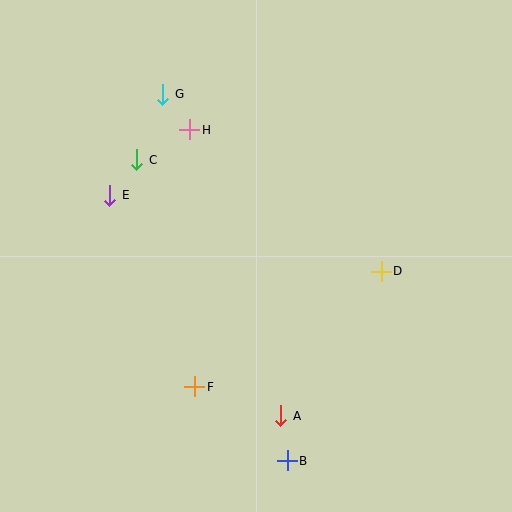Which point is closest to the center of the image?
Point D at (381, 271) is closest to the center.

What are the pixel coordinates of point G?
Point G is at (163, 94).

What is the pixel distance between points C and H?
The distance between C and H is 61 pixels.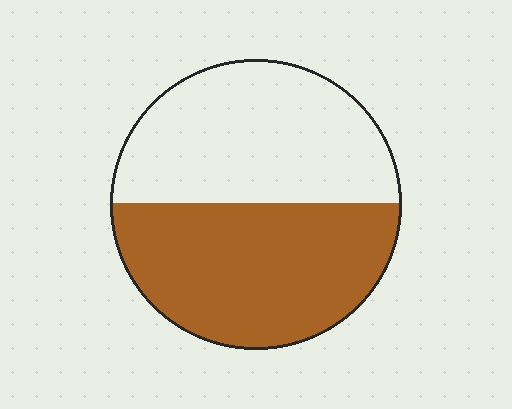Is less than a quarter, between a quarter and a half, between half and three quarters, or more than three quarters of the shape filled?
Between half and three quarters.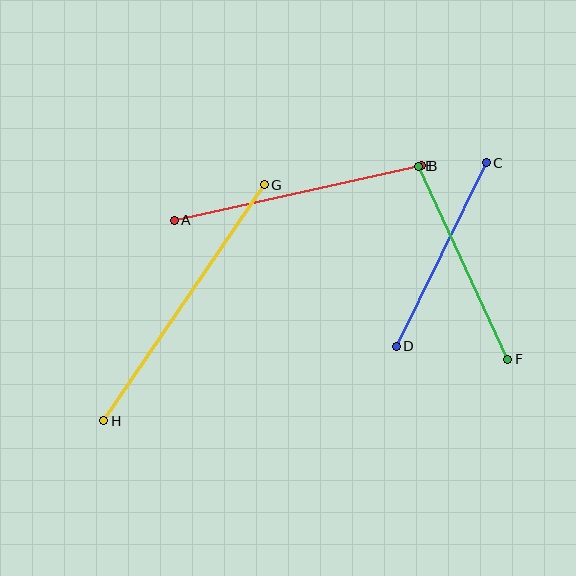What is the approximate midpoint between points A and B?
The midpoint is at approximately (298, 193) pixels.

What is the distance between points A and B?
The distance is approximately 253 pixels.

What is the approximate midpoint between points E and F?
The midpoint is at approximately (463, 263) pixels.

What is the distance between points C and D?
The distance is approximately 205 pixels.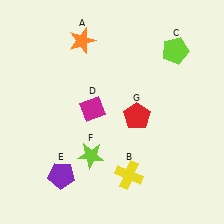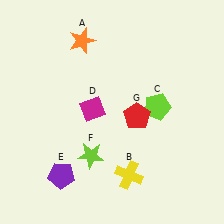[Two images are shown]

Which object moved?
The lime pentagon (C) moved down.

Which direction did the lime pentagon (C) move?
The lime pentagon (C) moved down.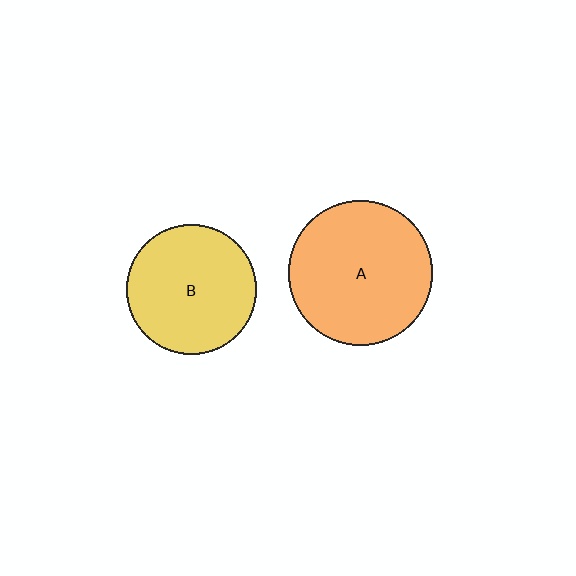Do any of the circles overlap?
No, none of the circles overlap.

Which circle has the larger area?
Circle A (orange).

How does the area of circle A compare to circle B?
Approximately 1.2 times.